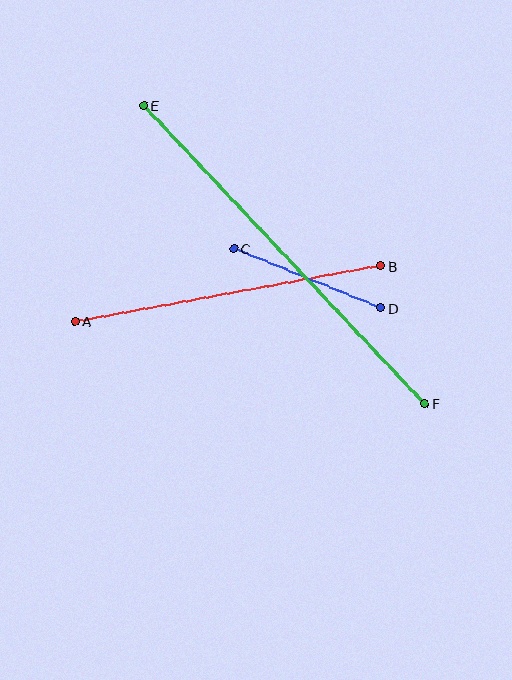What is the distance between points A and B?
The distance is approximately 310 pixels.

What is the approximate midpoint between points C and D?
The midpoint is at approximately (307, 278) pixels.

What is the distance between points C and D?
The distance is approximately 158 pixels.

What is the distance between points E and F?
The distance is approximately 410 pixels.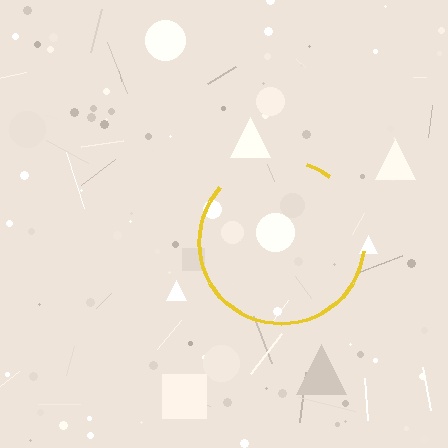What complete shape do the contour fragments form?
The contour fragments form a circle.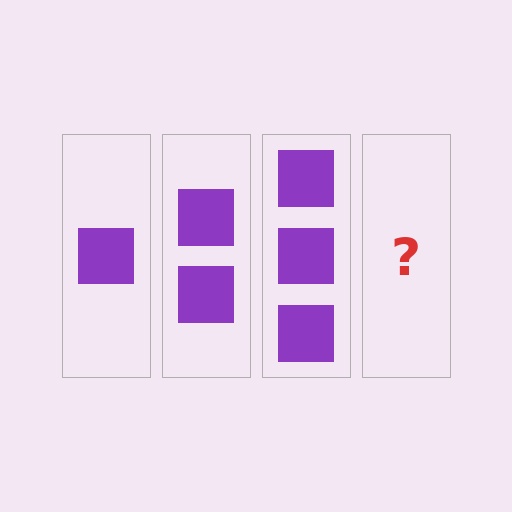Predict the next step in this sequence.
The next step is 4 squares.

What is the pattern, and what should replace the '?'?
The pattern is that each step adds one more square. The '?' should be 4 squares.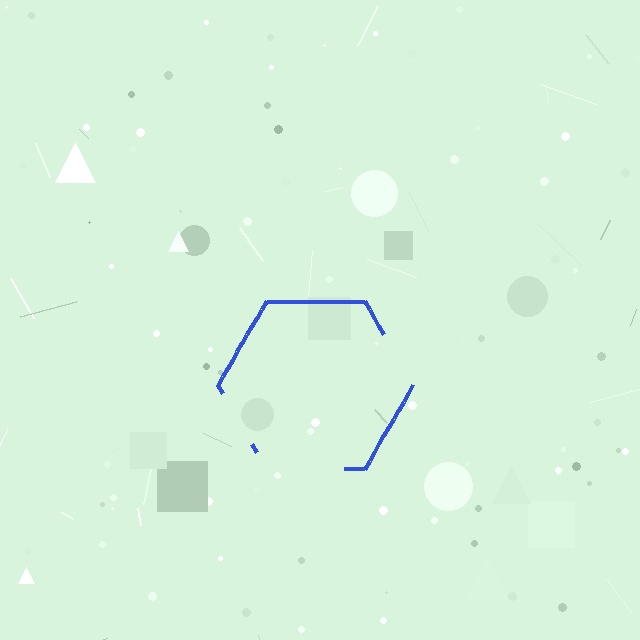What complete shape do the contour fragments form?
The contour fragments form a hexagon.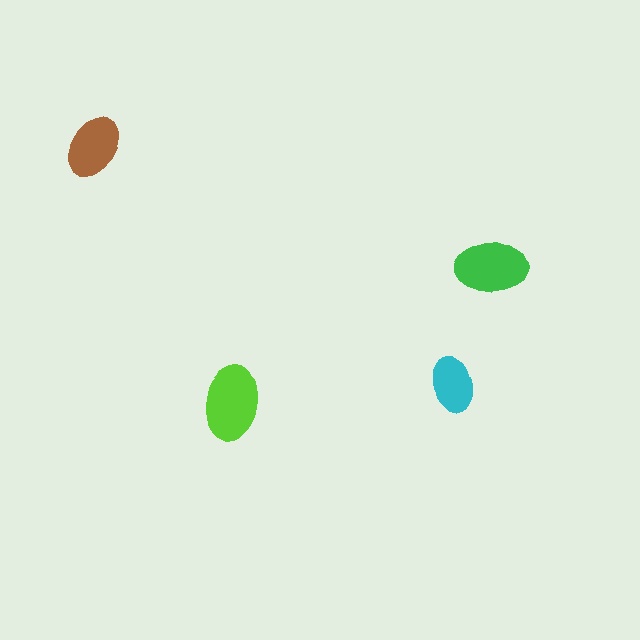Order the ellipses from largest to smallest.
the lime one, the green one, the brown one, the cyan one.